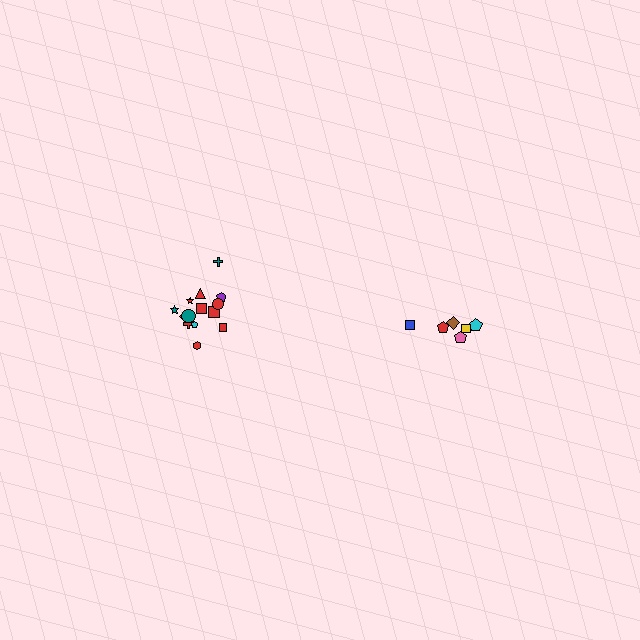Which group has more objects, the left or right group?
The left group.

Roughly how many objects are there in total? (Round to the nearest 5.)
Roughly 20 objects in total.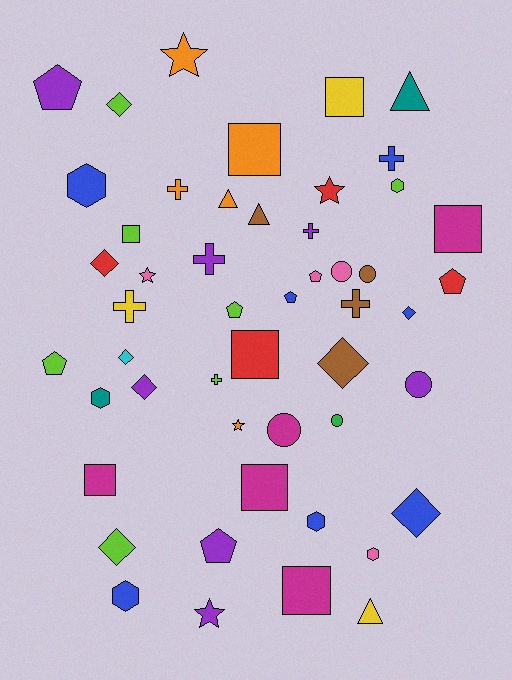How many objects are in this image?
There are 50 objects.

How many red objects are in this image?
There are 4 red objects.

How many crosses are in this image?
There are 7 crosses.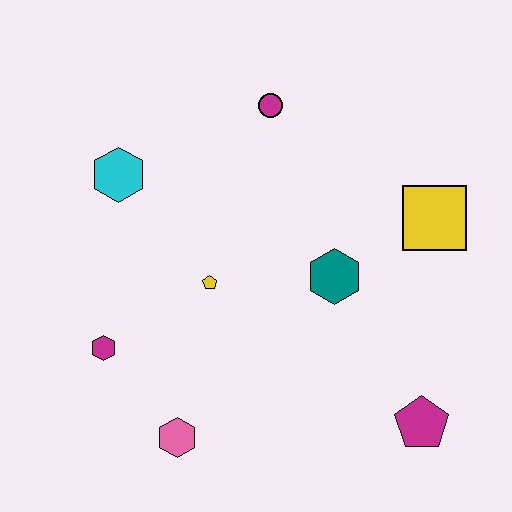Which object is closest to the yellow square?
The teal hexagon is closest to the yellow square.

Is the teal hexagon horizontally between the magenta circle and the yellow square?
Yes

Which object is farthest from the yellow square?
The magenta hexagon is farthest from the yellow square.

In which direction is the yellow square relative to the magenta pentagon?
The yellow square is above the magenta pentagon.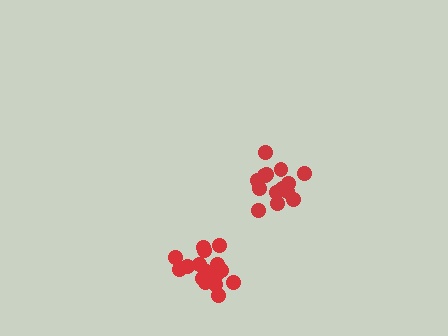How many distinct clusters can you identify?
There are 2 distinct clusters.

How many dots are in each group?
Group 1: 18 dots, Group 2: 15 dots (33 total).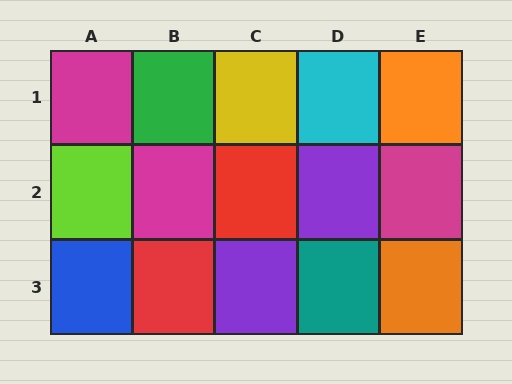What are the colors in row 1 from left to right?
Magenta, green, yellow, cyan, orange.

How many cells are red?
2 cells are red.